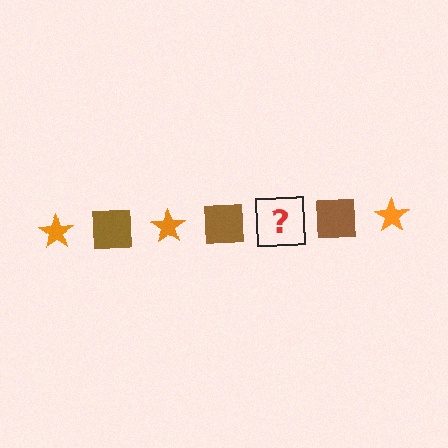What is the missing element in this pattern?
The missing element is an orange star.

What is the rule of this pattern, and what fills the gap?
The rule is that the pattern alternates between orange star and brown square. The gap should be filled with an orange star.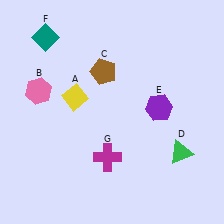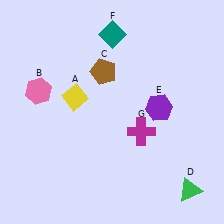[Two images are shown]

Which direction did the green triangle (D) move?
The green triangle (D) moved down.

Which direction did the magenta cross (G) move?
The magenta cross (G) moved right.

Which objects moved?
The objects that moved are: the green triangle (D), the teal diamond (F), the magenta cross (G).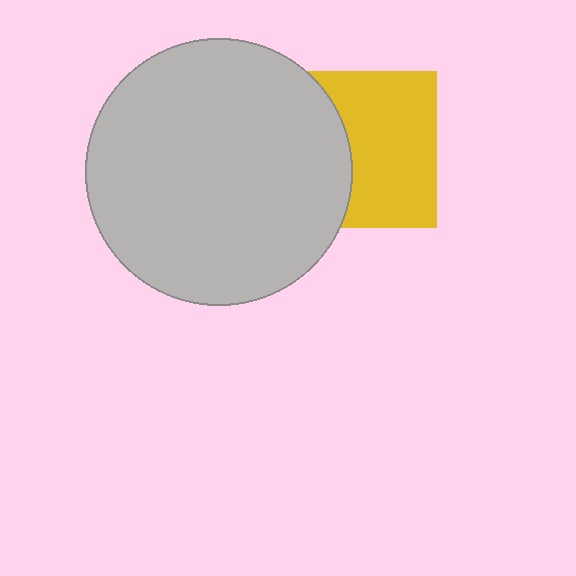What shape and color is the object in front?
The object in front is a light gray circle.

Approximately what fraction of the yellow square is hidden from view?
Roughly 40% of the yellow square is hidden behind the light gray circle.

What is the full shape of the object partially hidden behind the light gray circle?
The partially hidden object is a yellow square.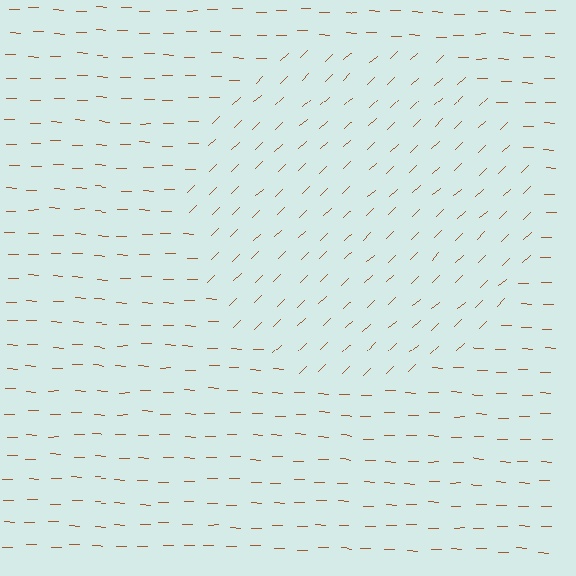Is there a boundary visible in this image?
Yes, there is a texture boundary formed by a change in line orientation.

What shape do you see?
I see a circle.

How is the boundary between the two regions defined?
The boundary is defined purely by a change in line orientation (approximately 45 degrees difference). All lines are the same color and thickness.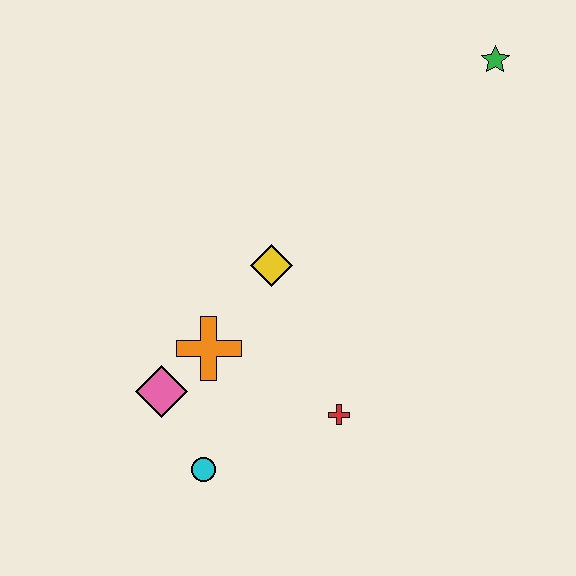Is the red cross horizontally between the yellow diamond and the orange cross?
No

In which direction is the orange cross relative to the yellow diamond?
The orange cross is below the yellow diamond.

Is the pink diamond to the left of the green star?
Yes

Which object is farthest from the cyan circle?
The green star is farthest from the cyan circle.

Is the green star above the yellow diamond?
Yes